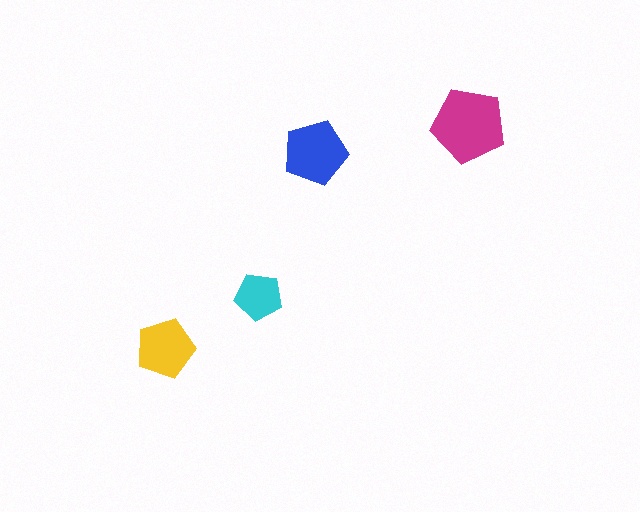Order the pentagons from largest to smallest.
the magenta one, the blue one, the yellow one, the cyan one.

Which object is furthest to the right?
The magenta pentagon is rightmost.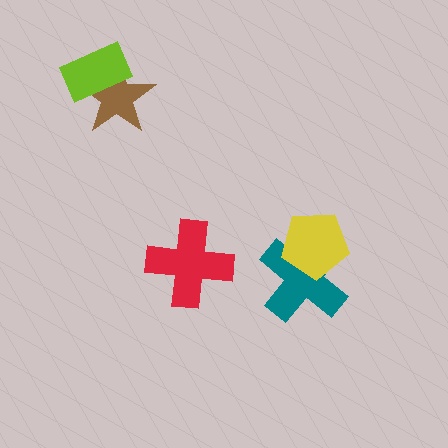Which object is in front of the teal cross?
The yellow pentagon is in front of the teal cross.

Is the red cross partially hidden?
No, no other shape covers it.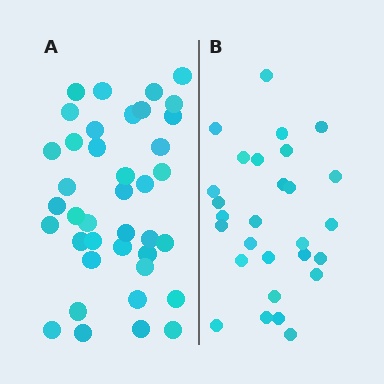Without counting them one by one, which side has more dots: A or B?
Region A (the left region) has more dots.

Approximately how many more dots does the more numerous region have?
Region A has roughly 12 or so more dots than region B.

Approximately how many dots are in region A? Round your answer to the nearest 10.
About 40 dots. (The exact count is 39, which rounds to 40.)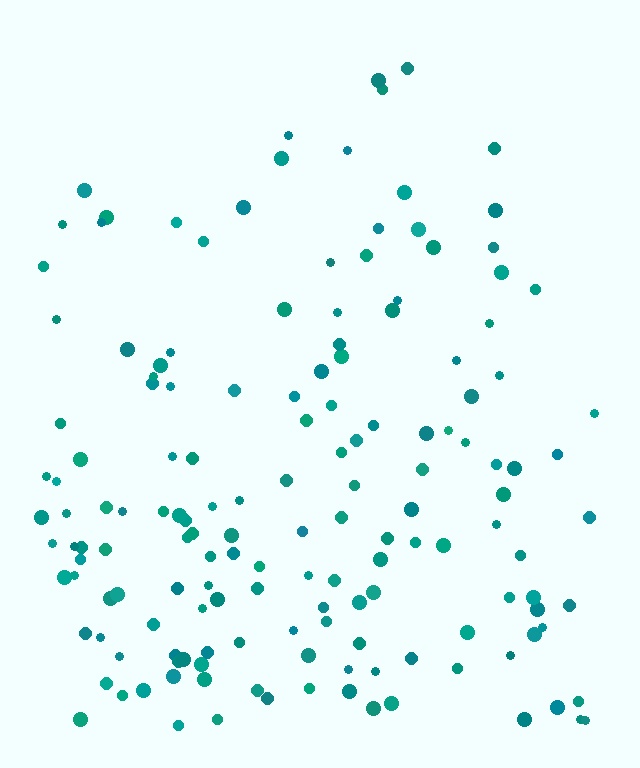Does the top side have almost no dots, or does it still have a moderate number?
Still a moderate number, just noticeably fewer than the bottom.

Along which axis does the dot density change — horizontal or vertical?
Vertical.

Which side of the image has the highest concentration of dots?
The bottom.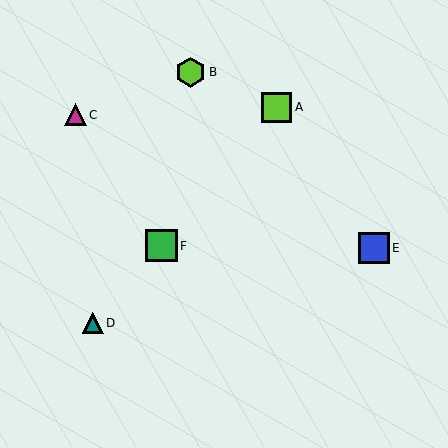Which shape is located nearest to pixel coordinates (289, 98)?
The lime square (labeled A) at (277, 107) is nearest to that location.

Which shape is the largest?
The green square (labeled F) is the largest.